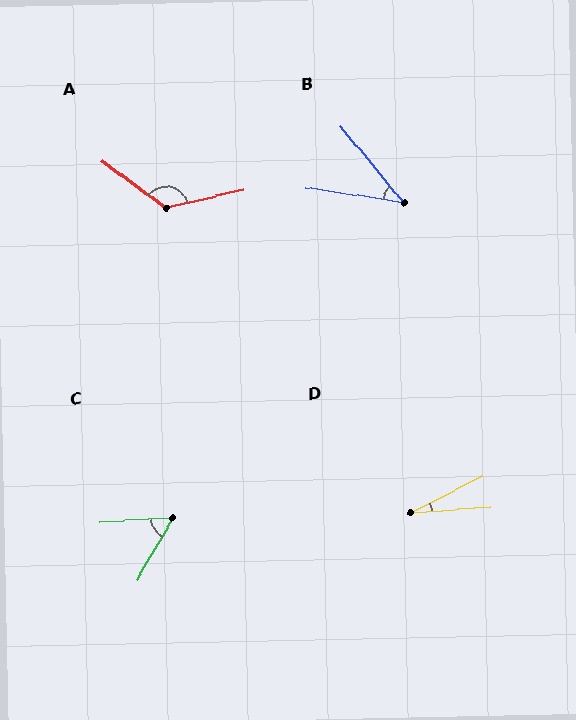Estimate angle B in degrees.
Approximately 42 degrees.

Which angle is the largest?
A, at approximately 131 degrees.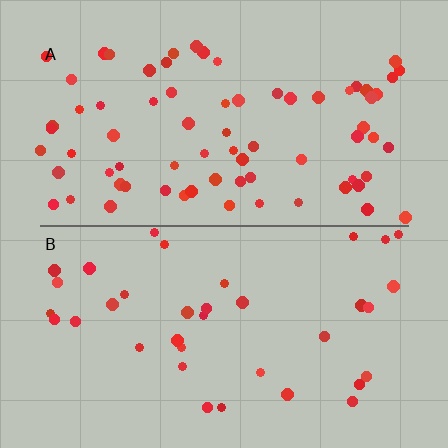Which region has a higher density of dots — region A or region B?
A (the top).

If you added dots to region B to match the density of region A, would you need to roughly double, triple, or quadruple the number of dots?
Approximately double.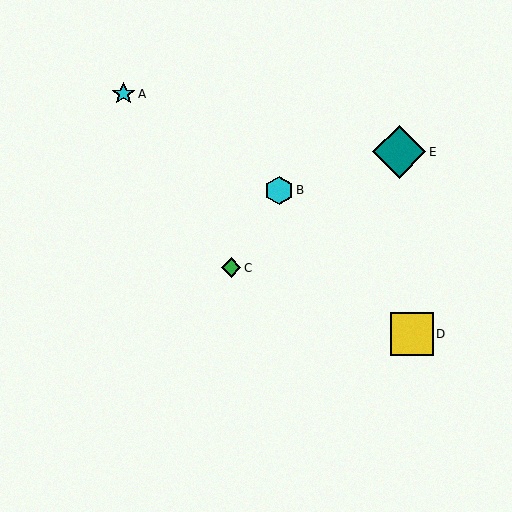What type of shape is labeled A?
Shape A is a cyan star.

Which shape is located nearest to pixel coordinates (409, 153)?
The teal diamond (labeled E) at (399, 152) is nearest to that location.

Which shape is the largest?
The teal diamond (labeled E) is the largest.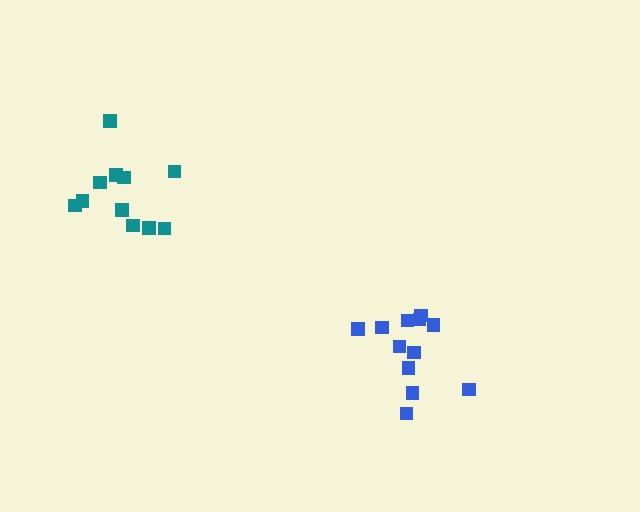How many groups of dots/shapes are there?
There are 2 groups.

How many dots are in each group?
Group 1: 12 dots, Group 2: 11 dots (23 total).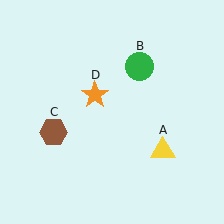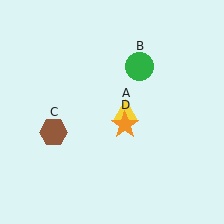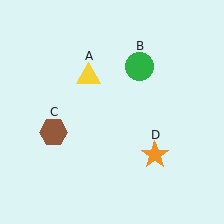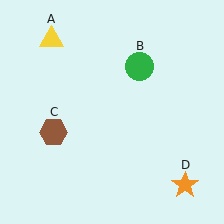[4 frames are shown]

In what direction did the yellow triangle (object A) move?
The yellow triangle (object A) moved up and to the left.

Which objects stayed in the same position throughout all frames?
Green circle (object B) and brown hexagon (object C) remained stationary.